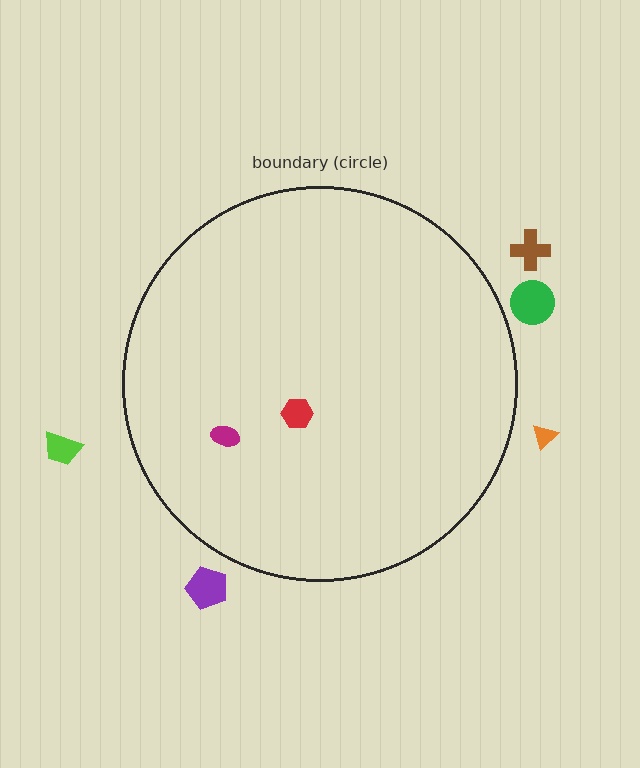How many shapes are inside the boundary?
2 inside, 5 outside.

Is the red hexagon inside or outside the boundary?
Inside.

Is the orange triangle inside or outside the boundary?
Outside.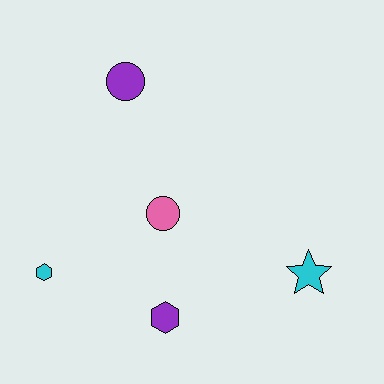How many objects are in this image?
There are 5 objects.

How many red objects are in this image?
There are no red objects.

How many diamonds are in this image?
There are no diamonds.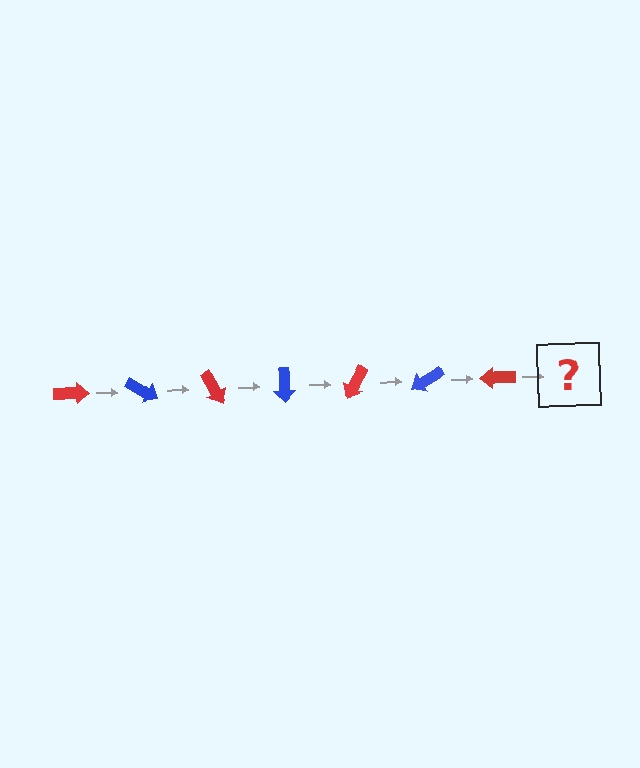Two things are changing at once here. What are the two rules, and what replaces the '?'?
The two rules are that it rotates 30 degrees each step and the color cycles through red and blue. The '?' should be a blue arrow, rotated 210 degrees from the start.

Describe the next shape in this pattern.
It should be a blue arrow, rotated 210 degrees from the start.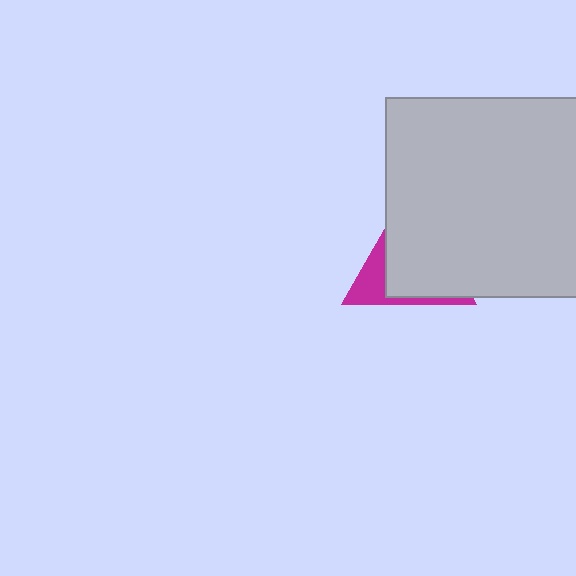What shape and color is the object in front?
The object in front is a light gray square.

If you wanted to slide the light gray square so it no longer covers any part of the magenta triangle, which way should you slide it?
Slide it right — that is the most direct way to separate the two shapes.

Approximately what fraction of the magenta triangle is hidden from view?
Roughly 69% of the magenta triangle is hidden behind the light gray square.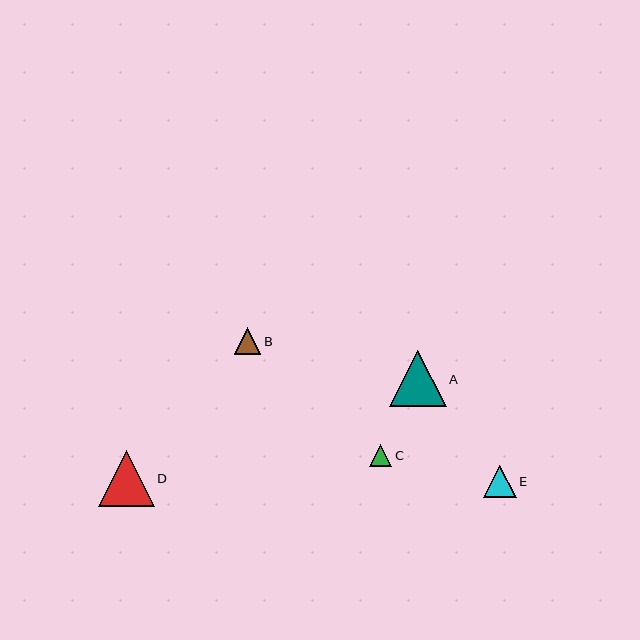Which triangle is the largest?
Triangle A is the largest with a size of approximately 56 pixels.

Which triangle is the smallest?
Triangle C is the smallest with a size of approximately 22 pixels.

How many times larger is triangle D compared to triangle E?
Triangle D is approximately 1.7 times the size of triangle E.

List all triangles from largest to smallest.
From largest to smallest: A, D, E, B, C.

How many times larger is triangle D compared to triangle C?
Triangle D is approximately 2.5 times the size of triangle C.